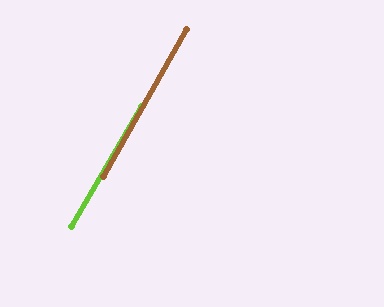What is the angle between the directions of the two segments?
Approximately 1 degree.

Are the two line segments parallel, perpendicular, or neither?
Parallel — their directions differ by only 0.7°.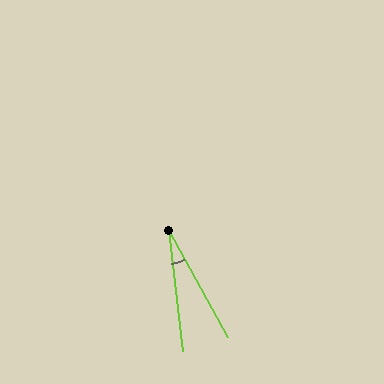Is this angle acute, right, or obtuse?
It is acute.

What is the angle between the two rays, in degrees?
Approximately 22 degrees.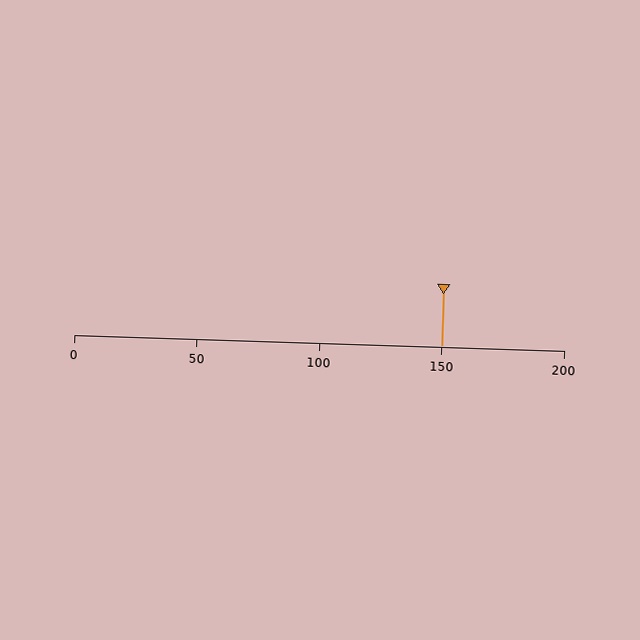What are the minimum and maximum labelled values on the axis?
The axis runs from 0 to 200.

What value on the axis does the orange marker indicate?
The marker indicates approximately 150.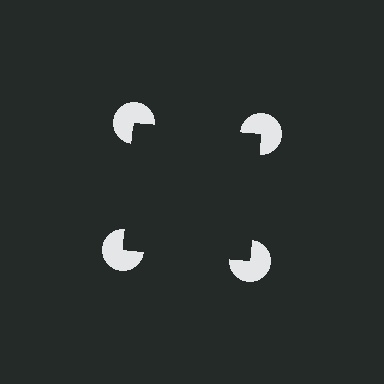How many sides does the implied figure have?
4 sides.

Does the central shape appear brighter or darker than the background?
It typically appears slightly darker than the background, even though no actual brightness change is drawn.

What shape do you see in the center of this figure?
An illusory square — its edges are inferred from the aligned wedge cuts in the pac-man discs, not physically drawn.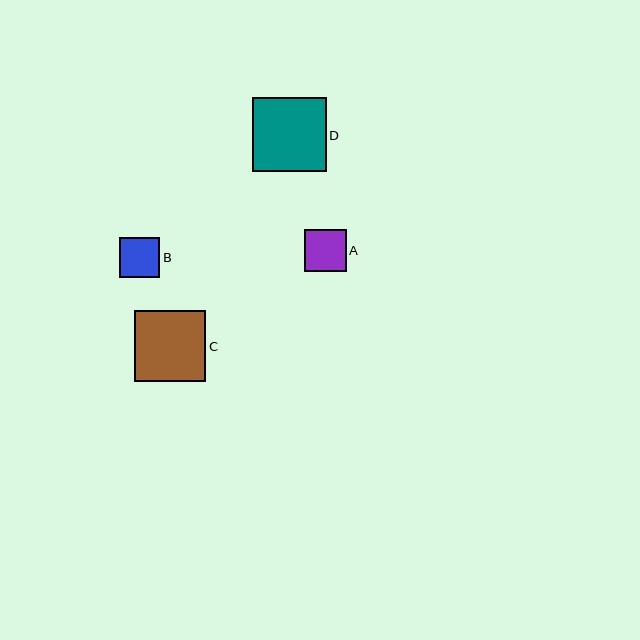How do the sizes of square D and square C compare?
Square D and square C are approximately the same size.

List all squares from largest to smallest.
From largest to smallest: D, C, A, B.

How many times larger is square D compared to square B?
Square D is approximately 1.8 times the size of square B.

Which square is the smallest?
Square B is the smallest with a size of approximately 41 pixels.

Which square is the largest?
Square D is the largest with a size of approximately 74 pixels.